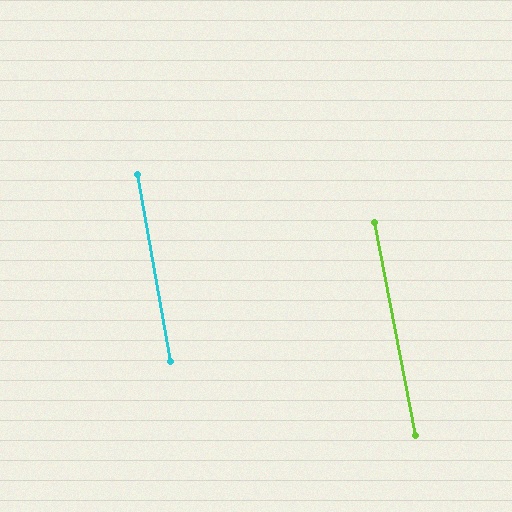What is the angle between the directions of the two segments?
Approximately 1 degree.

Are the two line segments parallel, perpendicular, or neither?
Parallel — their directions differ by only 0.6°.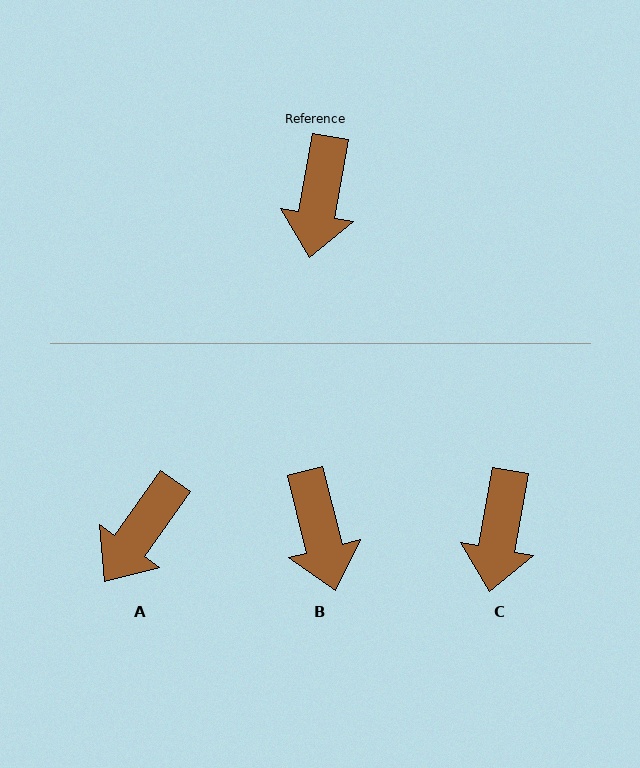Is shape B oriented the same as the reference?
No, it is off by about 24 degrees.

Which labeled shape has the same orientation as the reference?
C.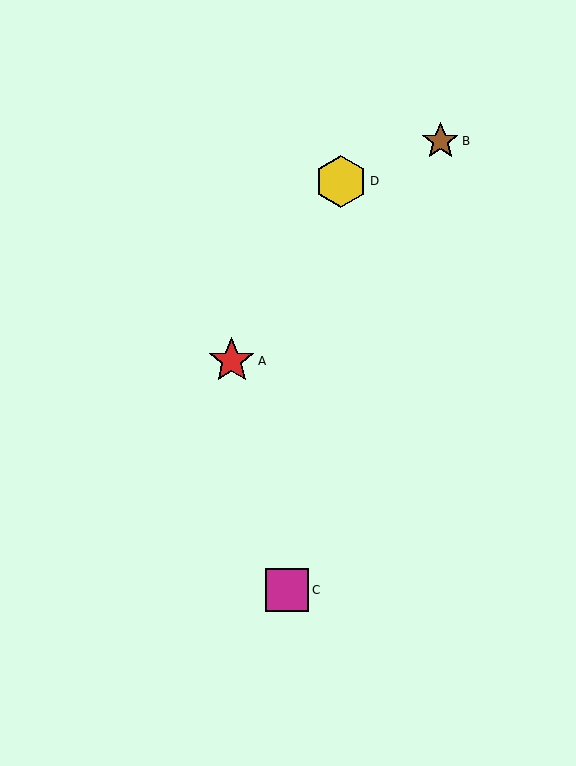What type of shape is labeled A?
Shape A is a red star.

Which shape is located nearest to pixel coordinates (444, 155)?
The brown star (labeled B) at (440, 141) is nearest to that location.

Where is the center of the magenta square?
The center of the magenta square is at (287, 590).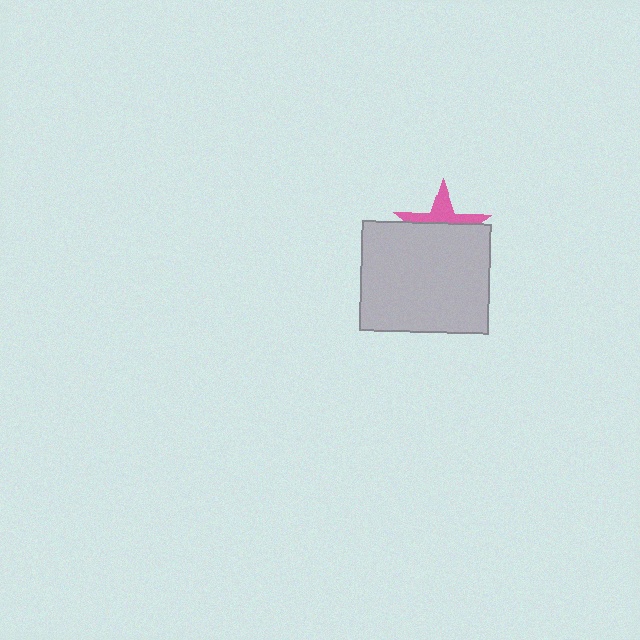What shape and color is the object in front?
The object in front is a light gray rectangle.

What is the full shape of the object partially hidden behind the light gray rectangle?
The partially hidden object is a pink star.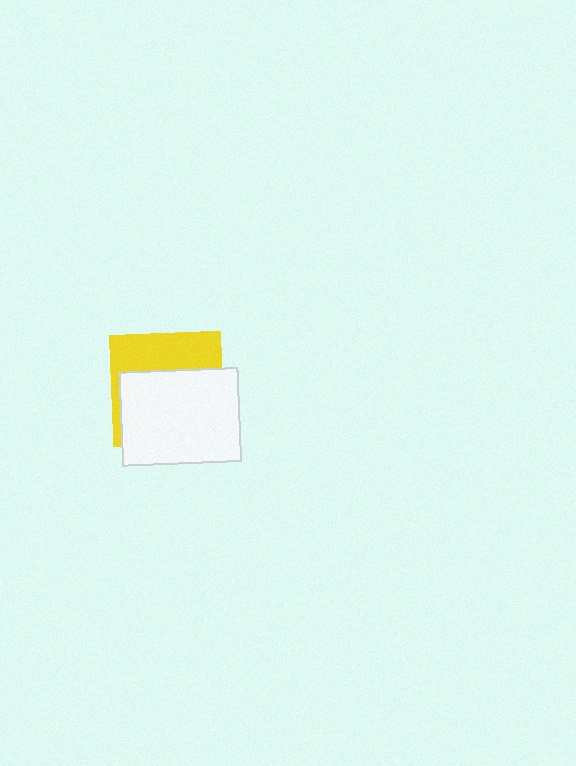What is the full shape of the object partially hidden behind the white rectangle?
The partially hidden object is a yellow square.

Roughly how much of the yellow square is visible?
A small part of it is visible (roughly 39%).